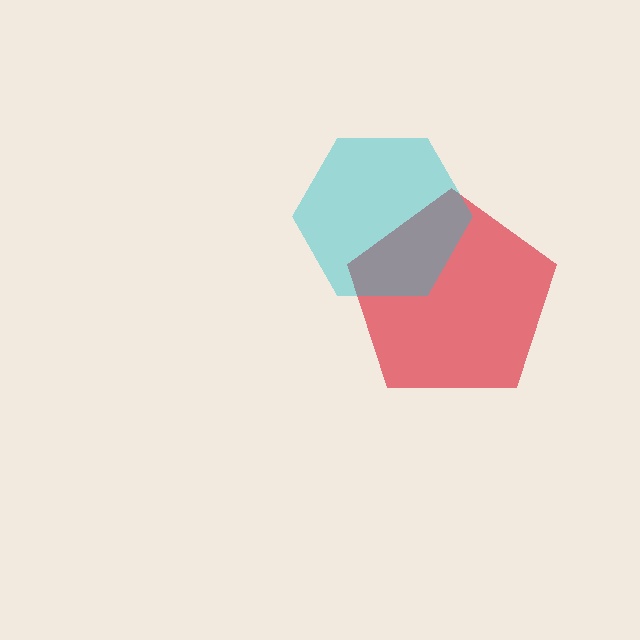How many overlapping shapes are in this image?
There are 2 overlapping shapes in the image.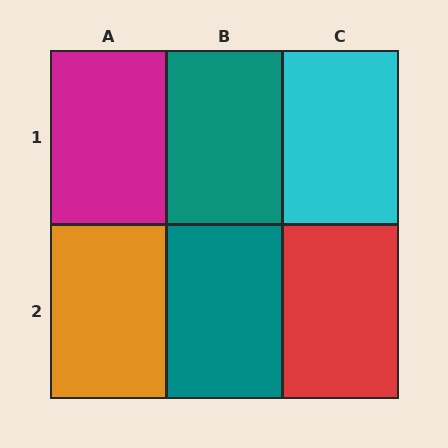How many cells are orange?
1 cell is orange.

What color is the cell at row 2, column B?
Teal.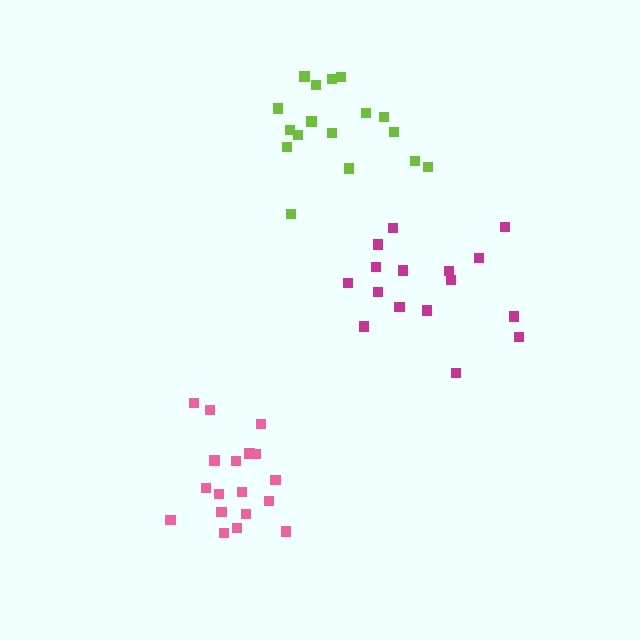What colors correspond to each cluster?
The clusters are colored: pink, magenta, lime.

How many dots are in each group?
Group 1: 18 dots, Group 2: 16 dots, Group 3: 17 dots (51 total).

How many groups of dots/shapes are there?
There are 3 groups.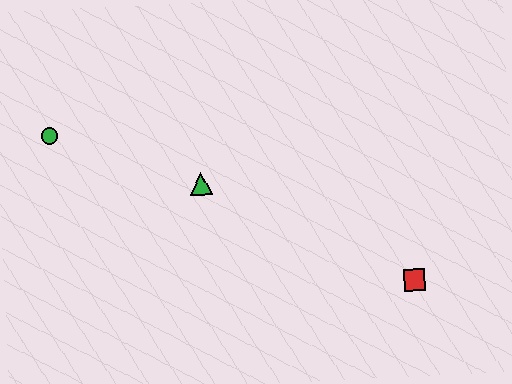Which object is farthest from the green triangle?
The red square is farthest from the green triangle.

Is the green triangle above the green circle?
No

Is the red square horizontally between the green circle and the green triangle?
No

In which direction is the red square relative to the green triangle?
The red square is to the right of the green triangle.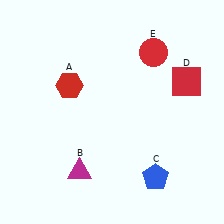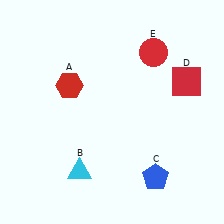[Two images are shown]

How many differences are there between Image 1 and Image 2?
There is 1 difference between the two images.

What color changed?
The triangle (B) changed from magenta in Image 1 to cyan in Image 2.